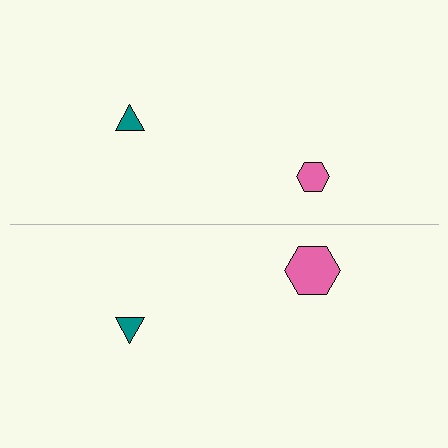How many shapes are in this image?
There are 4 shapes in this image.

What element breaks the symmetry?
The pink hexagon on the bottom side has a different size than its mirror counterpart.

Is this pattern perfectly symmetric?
No, the pattern is not perfectly symmetric. The pink hexagon on the bottom side has a different size than its mirror counterpart.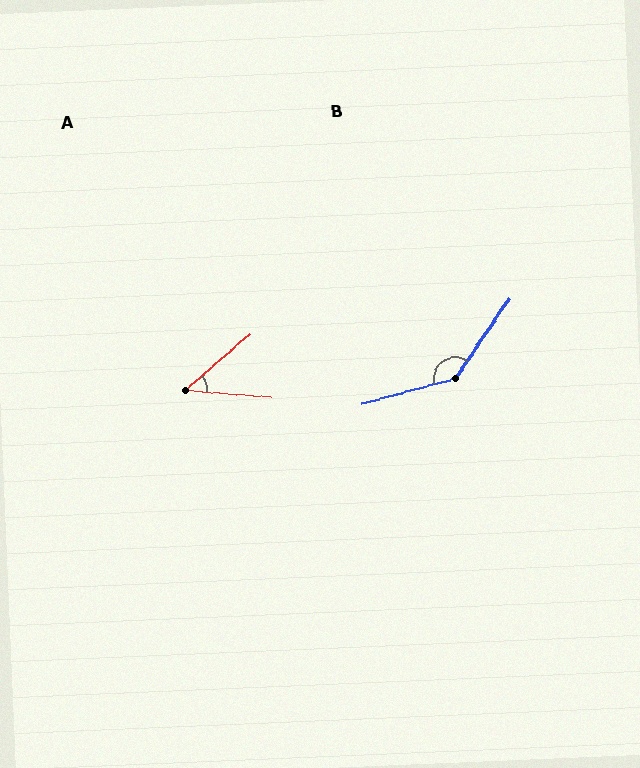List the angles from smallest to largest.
A (45°), B (140°).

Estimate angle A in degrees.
Approximately 45 degrees.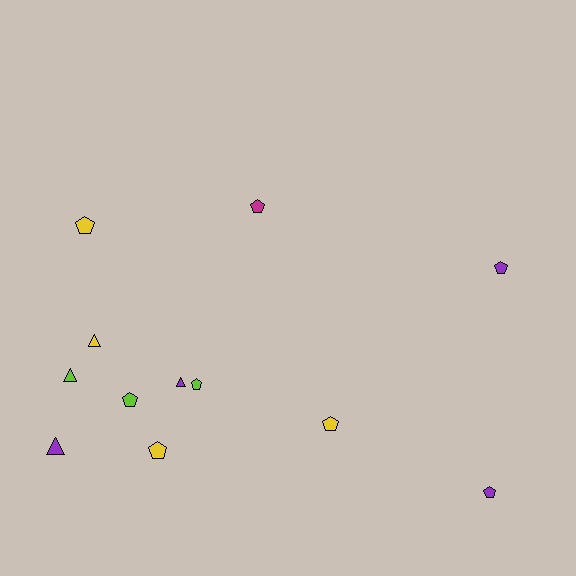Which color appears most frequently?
Yellow, with 4 objects.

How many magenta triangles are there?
There are no magenta triangles.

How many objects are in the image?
There are 12 objects.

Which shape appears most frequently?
Pentagon, with 8 objects.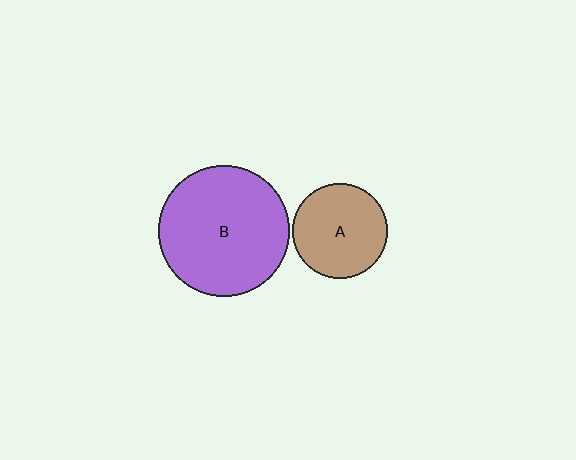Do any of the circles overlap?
No, none of the circles overlap.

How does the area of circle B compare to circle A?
Approximately 1.9 times.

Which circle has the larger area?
Circle B (purple).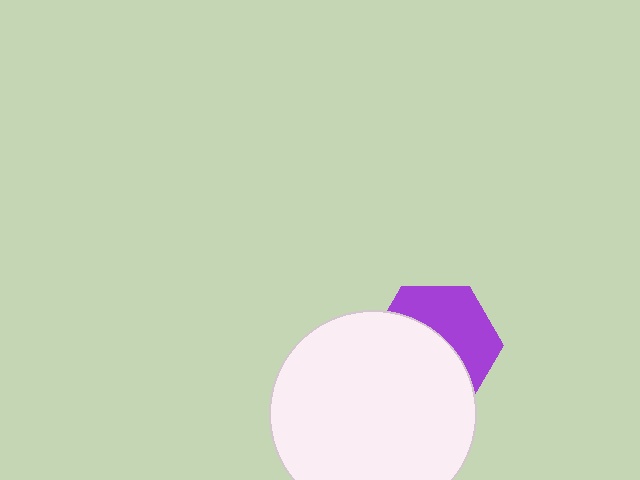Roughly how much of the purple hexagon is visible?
About half of it is visible (roughly 46%).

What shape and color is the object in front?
The object in front is a white circle.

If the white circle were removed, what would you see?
You would see the complete purple hexagon.